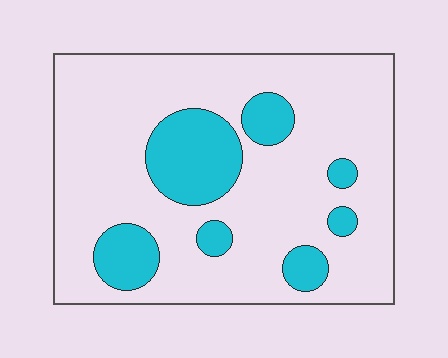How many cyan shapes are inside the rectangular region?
7.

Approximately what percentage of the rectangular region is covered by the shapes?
Approximately 20%.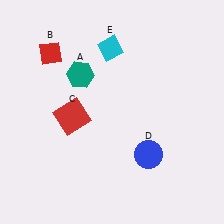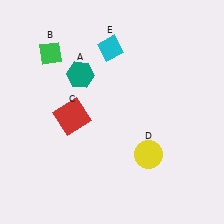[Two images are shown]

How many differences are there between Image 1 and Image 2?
There are 2 differences between the two images.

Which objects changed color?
B changed from red to green. D changed from blue to yellow.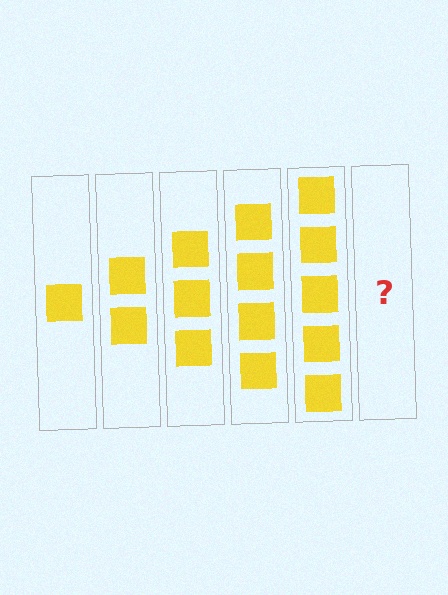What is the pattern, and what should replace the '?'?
The pattern is that each step adds one more square. The '?' should be 6 squares.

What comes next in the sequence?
The next element should be 6 squares.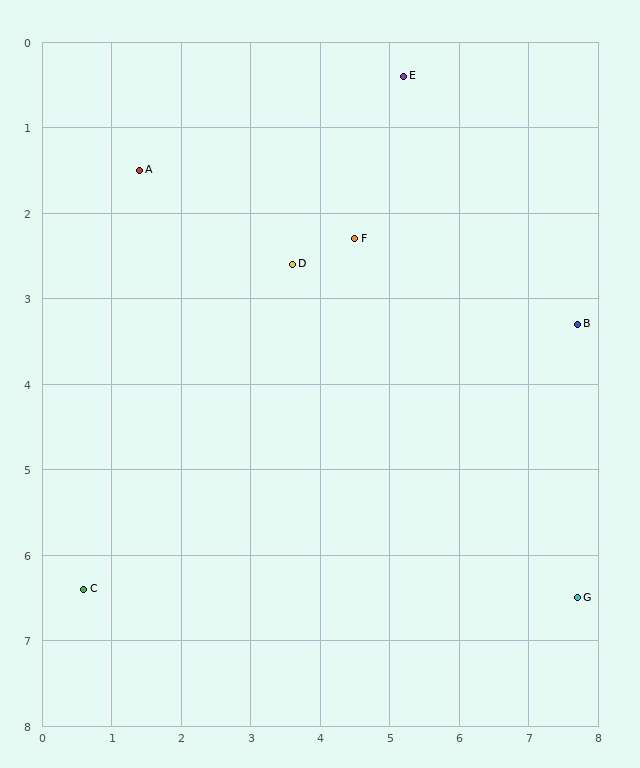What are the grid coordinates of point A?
Point A is at approximately (1.4, 1.5).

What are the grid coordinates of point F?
Point F is at approximately (4.5, 2.3).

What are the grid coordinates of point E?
Point E is at approximately (5.2, 0.4).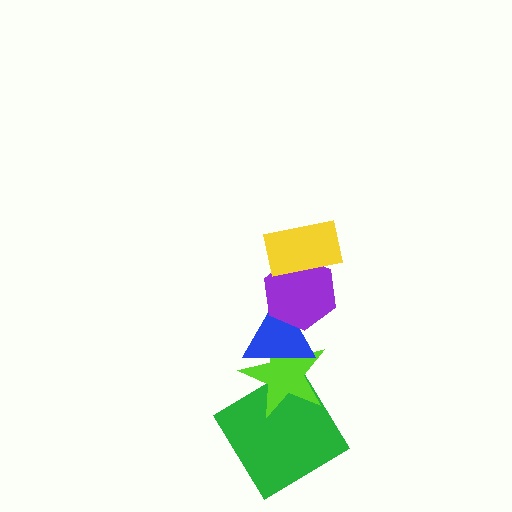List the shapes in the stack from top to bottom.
From top to bottom: the yellow rectangle, the purple hexagon, the blue triangle, the lime star, the green diamond.